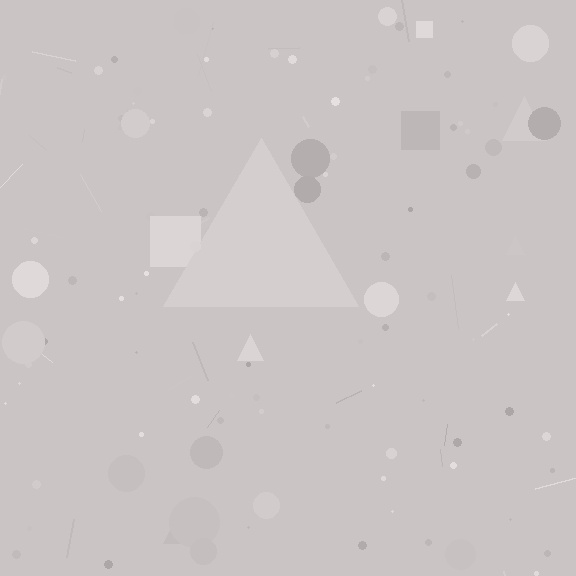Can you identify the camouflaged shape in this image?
The camouflaged shape is a triangle.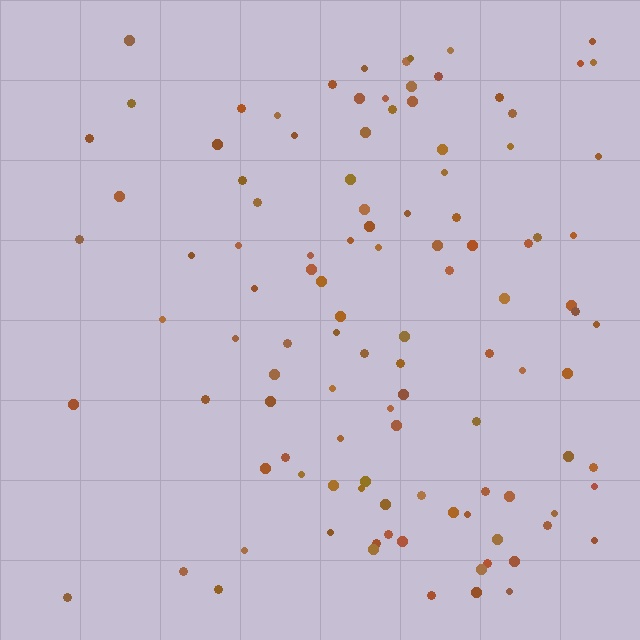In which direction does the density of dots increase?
From left to right, with the right side densest.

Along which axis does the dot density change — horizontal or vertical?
Horizontal.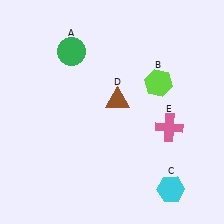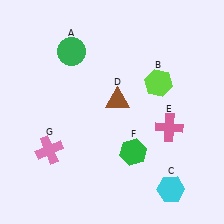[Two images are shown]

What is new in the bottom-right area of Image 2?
A green hexagon (F) was added in the bottom-right area of Image 2.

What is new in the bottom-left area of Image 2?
A pink cross (G) was added in the bottom-left area of Image 2.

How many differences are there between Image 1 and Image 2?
There are 2 differences between the two images.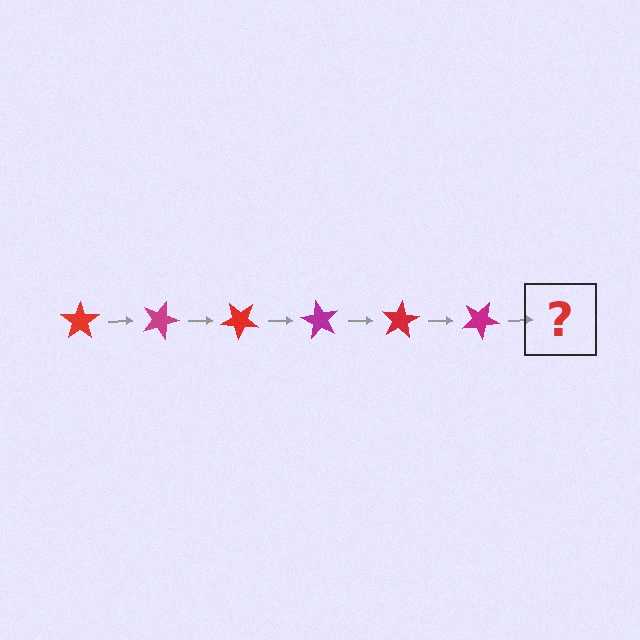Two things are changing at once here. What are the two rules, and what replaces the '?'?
The two rules are that it rotates 20 degrees each step and the color cycles through red and magenta. The '?' should be a red star, rotated 120 degrees from the start.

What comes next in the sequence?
The next element should be a red star, rotated 120 degrees from the start.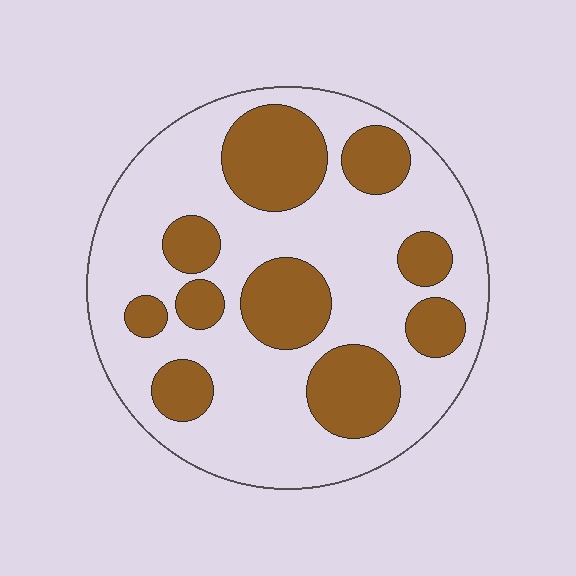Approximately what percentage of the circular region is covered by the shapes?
Approximately 30%.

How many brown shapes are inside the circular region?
10.